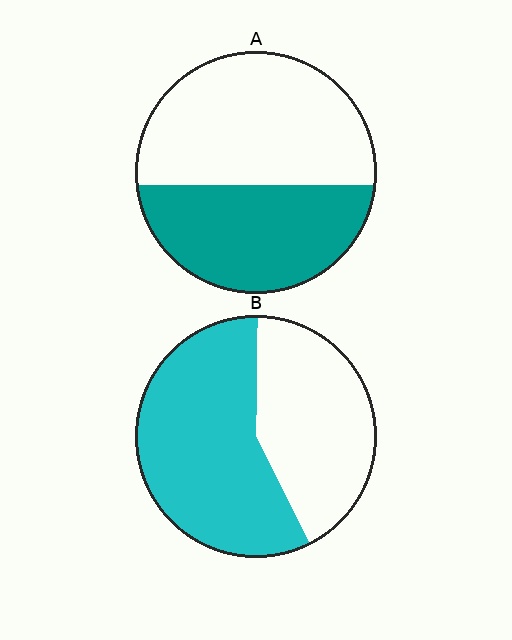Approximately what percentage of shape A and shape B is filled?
A is approximately 45% and B is approximately 60%.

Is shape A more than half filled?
No.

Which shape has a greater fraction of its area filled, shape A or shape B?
Shape B.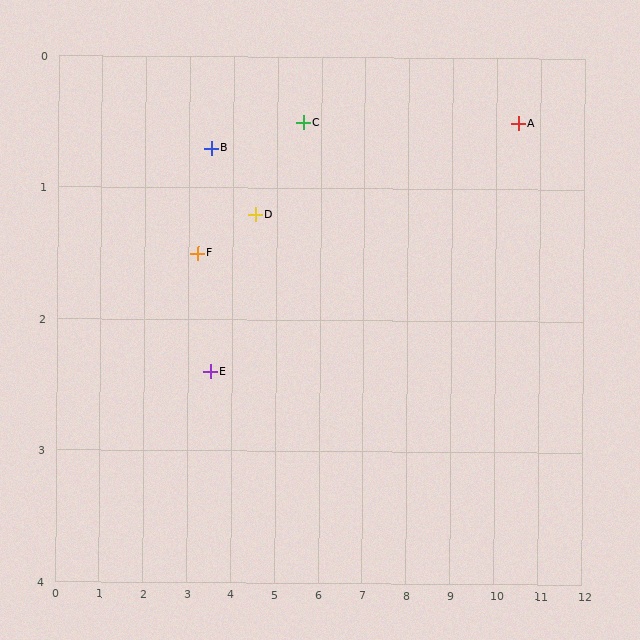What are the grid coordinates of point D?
Point D is at approximately (4.5, 1.2).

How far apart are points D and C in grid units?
Points D and C are about 1.3 grid units apart.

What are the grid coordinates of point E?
Point E is at approximately (3.5, 2.4).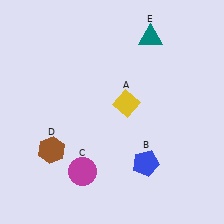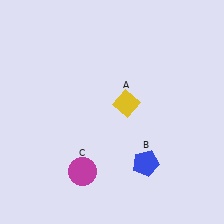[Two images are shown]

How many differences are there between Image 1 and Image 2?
There are 2 differences between the two images.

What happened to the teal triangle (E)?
The teal triangle (E) was removed in Image 2. It was in the top-right area of Image 1.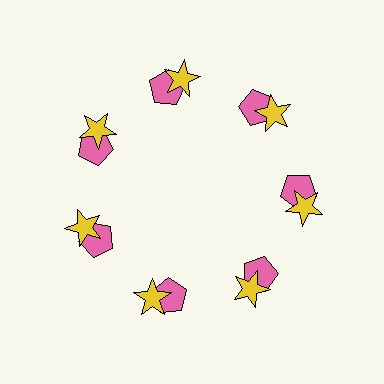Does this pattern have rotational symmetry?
Yes, this pattern has 7-fold rotational symmetry. It looks the same after rotating 51 degrees around the center.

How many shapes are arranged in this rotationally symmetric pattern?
There are 14 shapes, arranged in 7 groups of 2.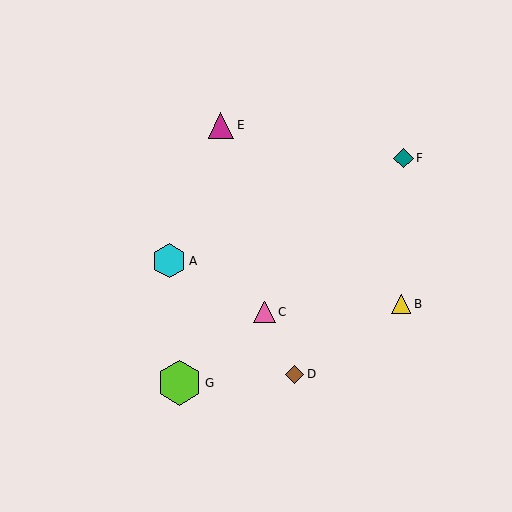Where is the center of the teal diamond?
The center of the teal diamond is at (403, 158).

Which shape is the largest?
The lime hexagon (labeled G) is the largest.